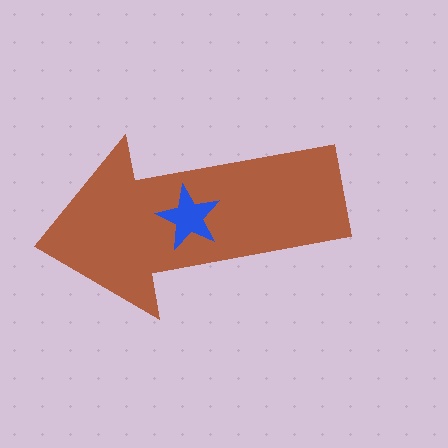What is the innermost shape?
The blue star.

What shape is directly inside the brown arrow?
The blue star.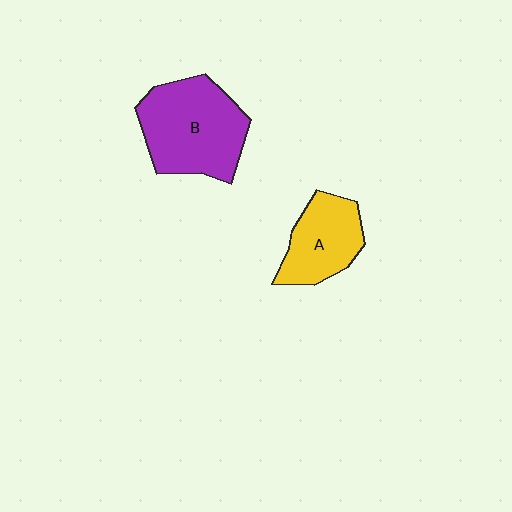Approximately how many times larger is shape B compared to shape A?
Approximately 1.6 times.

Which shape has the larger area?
Shape B (purple).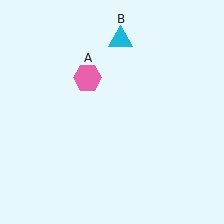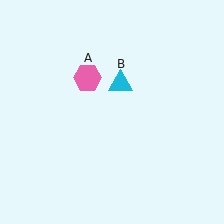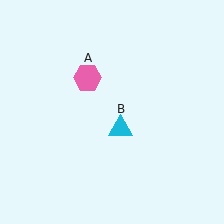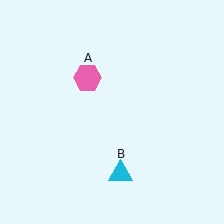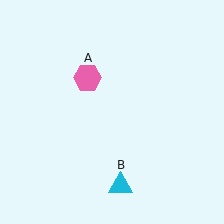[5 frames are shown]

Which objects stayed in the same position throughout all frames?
Pink hexagon (object A) remained stationary.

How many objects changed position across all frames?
1 object changed position: cyan triangle (object B).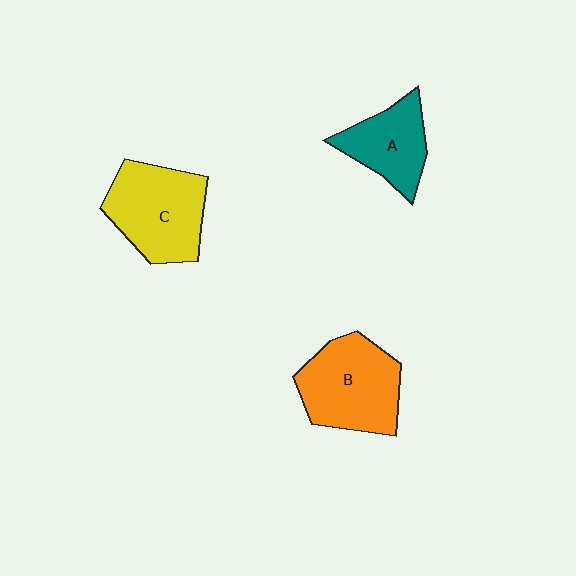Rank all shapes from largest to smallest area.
From largest to smallest: B (orange), C (yellow), A (teal).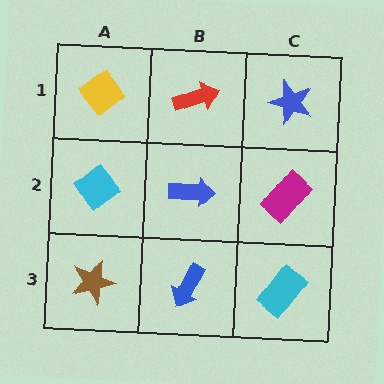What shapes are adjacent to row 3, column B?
A blue arrow (row 2, column B), a brown star (row 3, column A), a cyan rectangle (row 3, column C).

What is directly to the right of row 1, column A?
A red arrow.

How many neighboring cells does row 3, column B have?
3.